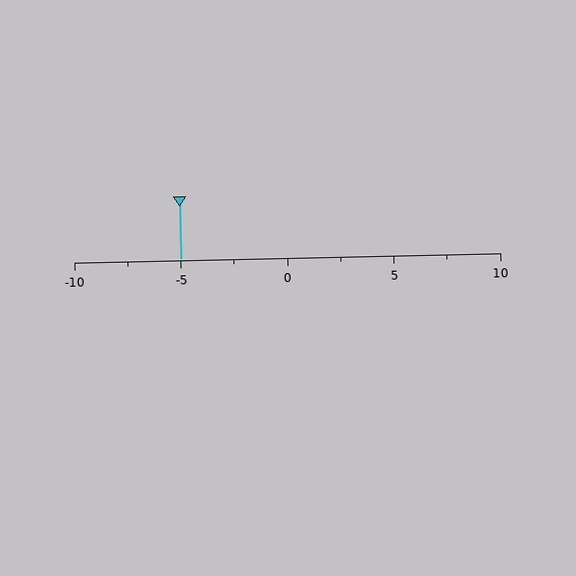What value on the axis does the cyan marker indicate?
The marker indicates approximately -5.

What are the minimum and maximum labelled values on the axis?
The axis runs from -10 to 10.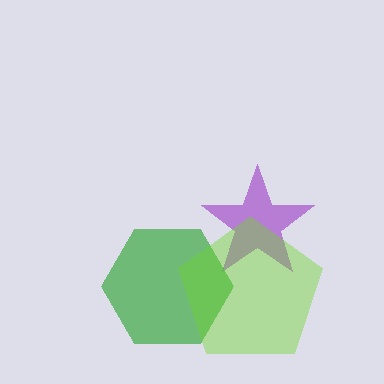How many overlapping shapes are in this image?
There are 3 overlapping shapes in the image.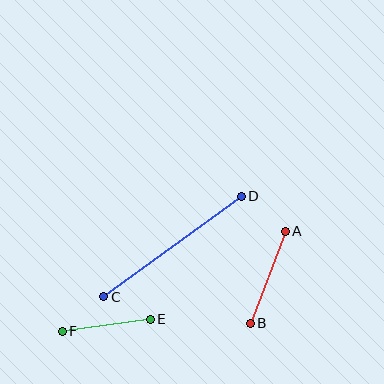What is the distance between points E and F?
The distance is approximately 89 pixels.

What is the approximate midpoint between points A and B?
The midpoint is at approximately (268, 277) pixels.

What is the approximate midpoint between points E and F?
The midpoint is at approximately (106, 325) pixels.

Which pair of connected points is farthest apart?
Points C and D are farthest apart.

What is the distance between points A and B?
The distance is approximately 98 pixels.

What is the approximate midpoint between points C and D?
The midpoint is at approximately (173, 247) pixels.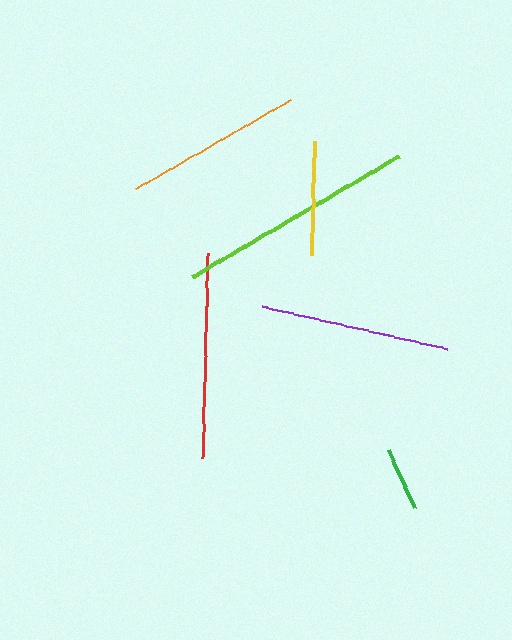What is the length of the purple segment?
The purple segment is approximately 191 pixels long.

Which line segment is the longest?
The lime line is the longest at approximately 240 pixels.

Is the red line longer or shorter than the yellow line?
The red line is longer than the yellow line.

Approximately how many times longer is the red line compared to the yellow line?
The red line is approximately 1.8 times the length of the yellow line.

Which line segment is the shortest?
The green line is the shortest at approximately 64 pixels.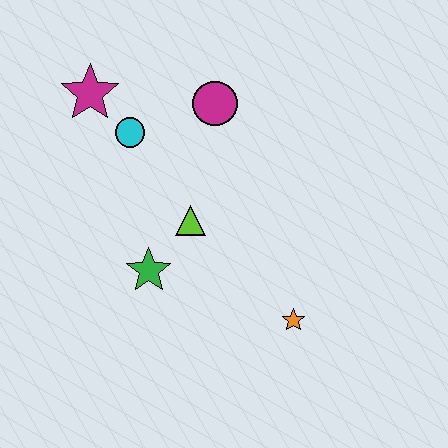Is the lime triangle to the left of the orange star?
Yes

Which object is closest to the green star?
The lime triangle is closest to the green star.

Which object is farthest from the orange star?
The magenta star is farthest from the orange star.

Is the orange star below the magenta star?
Yes